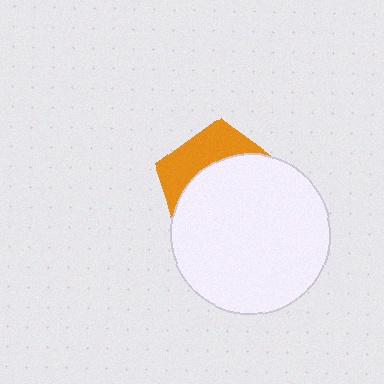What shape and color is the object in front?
The object in front is a white circle.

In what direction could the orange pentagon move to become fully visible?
The orange pentagon could move up. That would shift it out from behind the white circle entirely.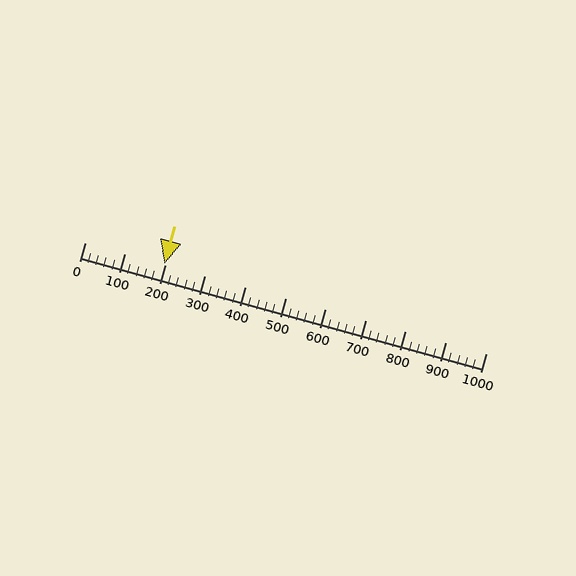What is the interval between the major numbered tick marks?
The major tick marks are spaced 100 units apart.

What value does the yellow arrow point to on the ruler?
The yellow arrow points to approximately 198.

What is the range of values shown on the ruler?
The ruler shows values from 0 to 1000.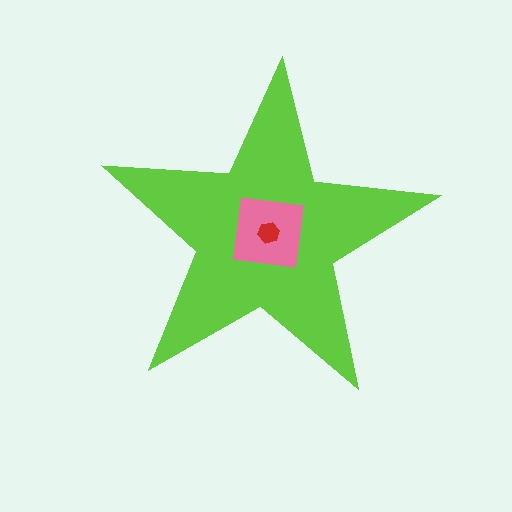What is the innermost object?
The red hexagon.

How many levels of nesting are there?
3.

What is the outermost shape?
The lime star.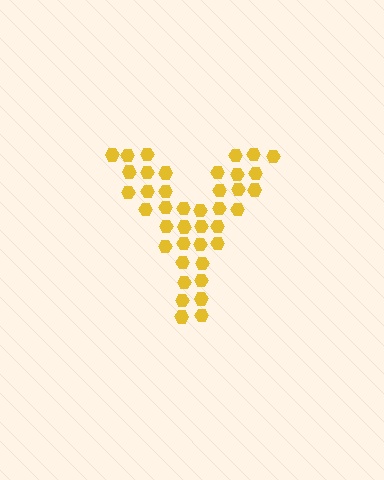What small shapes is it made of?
It is made of small hexagons.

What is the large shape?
The large shape is the letter Y.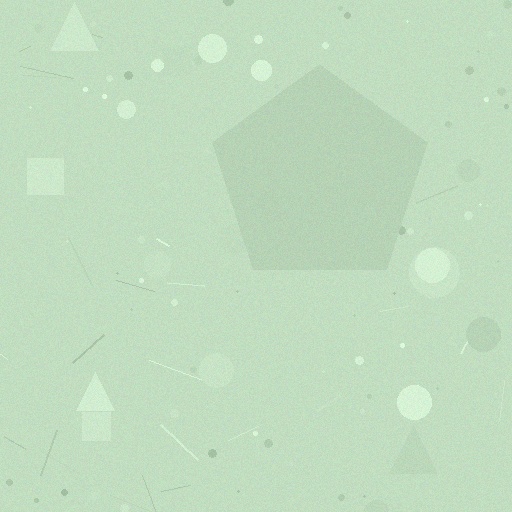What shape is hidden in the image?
A pentagon is hidden in the image.